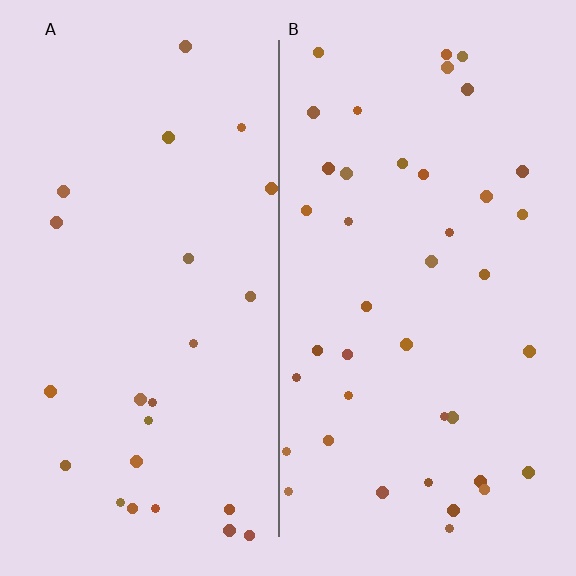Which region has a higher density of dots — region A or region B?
B (the right).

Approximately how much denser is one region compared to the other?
Approximately 1.7× — region B over region A.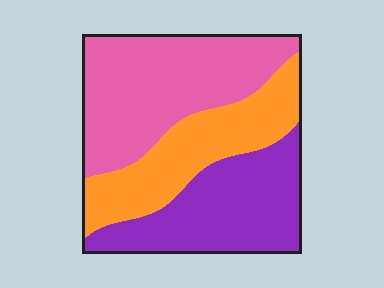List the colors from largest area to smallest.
From largest to smallest: pink, purple, orange.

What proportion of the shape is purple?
Purple covers 32% of the shape.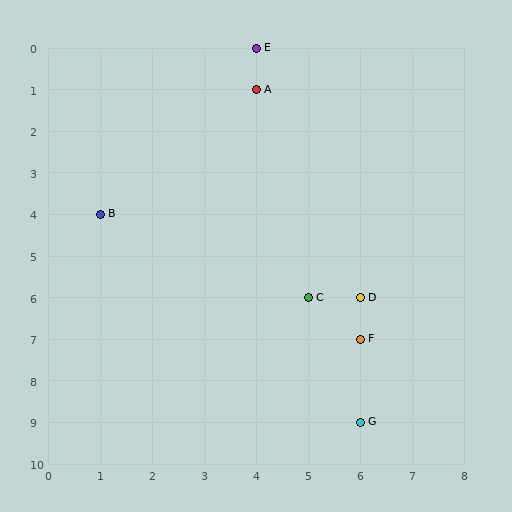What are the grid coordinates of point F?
Point F is at grid coordinates (6, 7).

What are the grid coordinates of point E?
Point E is at grid coordinates (4, 0).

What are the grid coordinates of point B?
Point B is at grid coordinates (1, 4).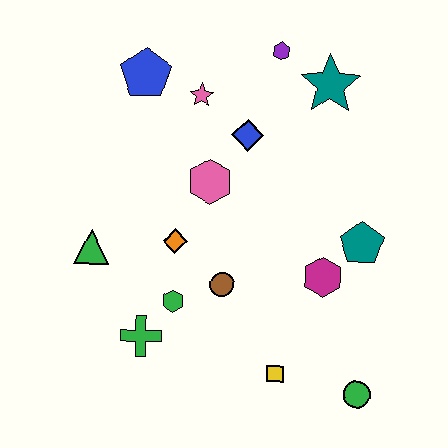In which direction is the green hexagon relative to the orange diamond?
The green hexagon is below the orange diamond.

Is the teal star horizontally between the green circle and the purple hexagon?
Yes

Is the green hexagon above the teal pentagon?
No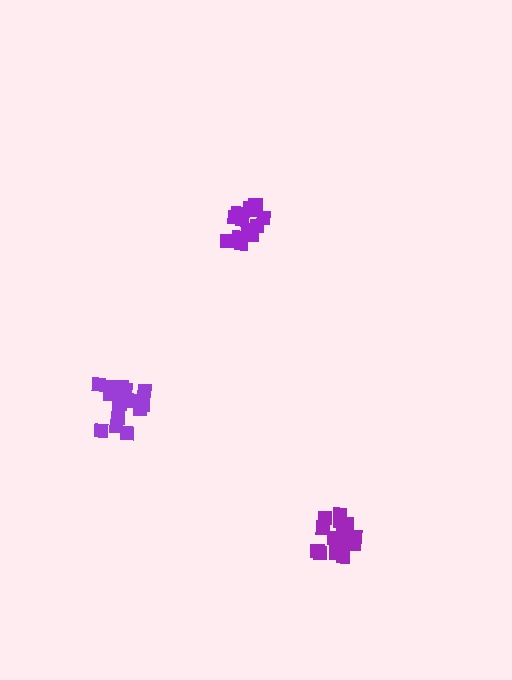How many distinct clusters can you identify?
There are 3 distinct clusters.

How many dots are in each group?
Group 1: 14 dots, Group 2: 16 dots, Group 3: 16 dots (46 total).